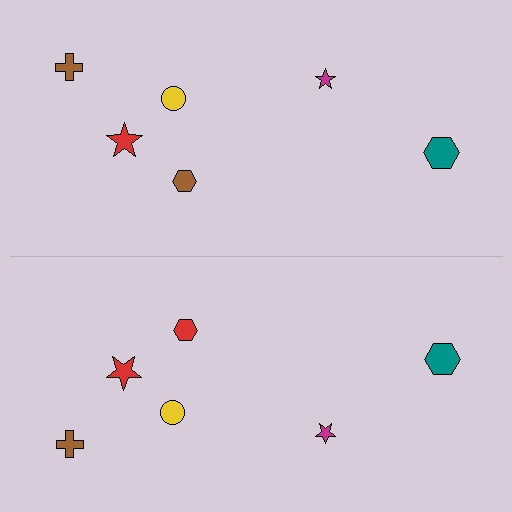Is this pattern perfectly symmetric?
No, the pattern is not perfectly symmetric. The red hexagon on the bottom side breaks the symmetry — its mirror counterpart is brown.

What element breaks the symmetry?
The red hexagon on the bottom side breaks the symmetry — its mirror counterpart is brown.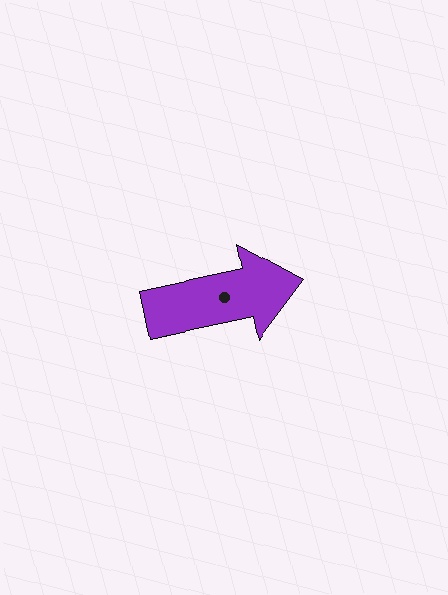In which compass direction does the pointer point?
East.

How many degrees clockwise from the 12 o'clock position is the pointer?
Approximately 78 degrees.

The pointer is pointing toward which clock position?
Roughly 3 o'clock.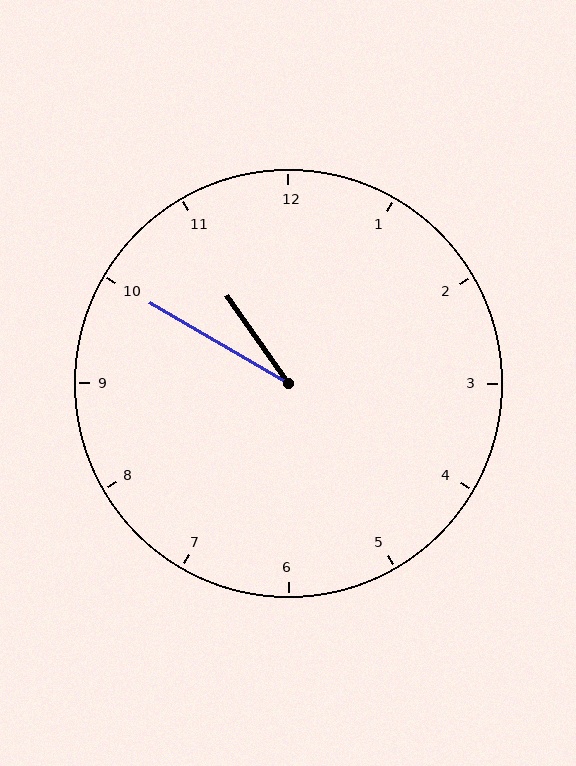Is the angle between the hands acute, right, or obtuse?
It is acute.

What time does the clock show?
10:50.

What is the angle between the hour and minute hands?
Approximately 25 degrees.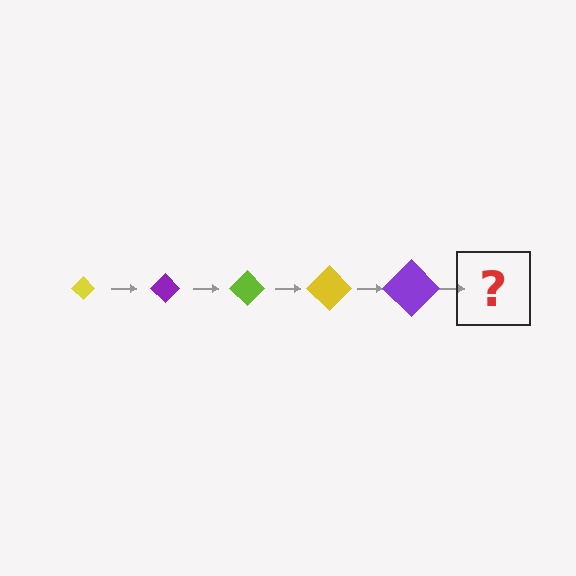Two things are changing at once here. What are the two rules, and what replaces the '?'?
The two rules are that the diamond grows larger each step and the color cycles through yellow, purple, and lime. The '?' should be a lime diamond, larger than the previous one.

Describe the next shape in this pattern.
It should be a lime diamond, larger than the previous one.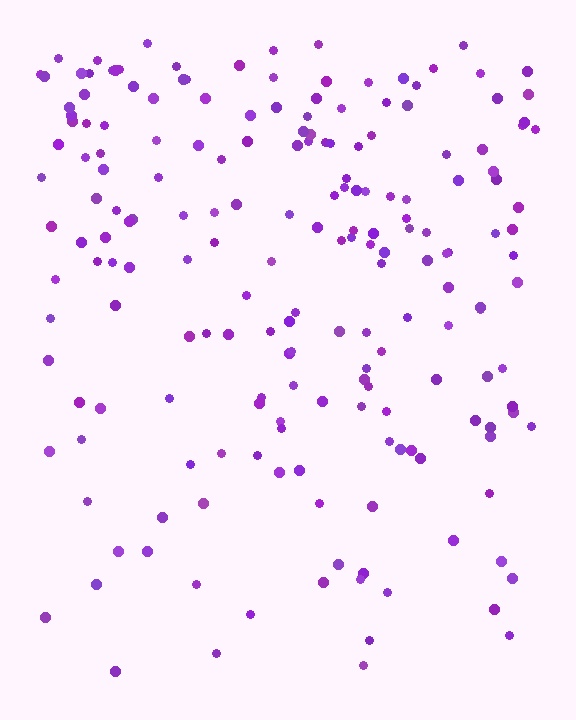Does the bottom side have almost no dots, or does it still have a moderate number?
Still a moderate number, just noticeably fewer than the top.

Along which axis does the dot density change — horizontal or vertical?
Vertical.